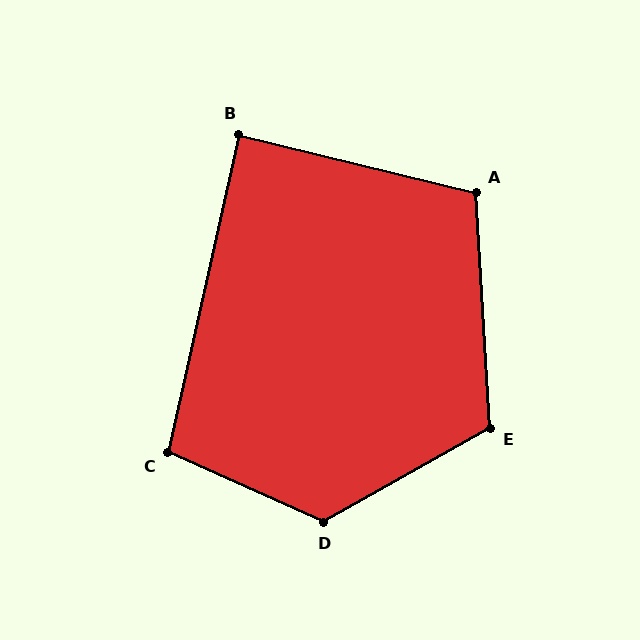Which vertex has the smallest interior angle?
B, at approximately 89 degrees.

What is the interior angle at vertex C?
Approximately 101 degrees (obtuse).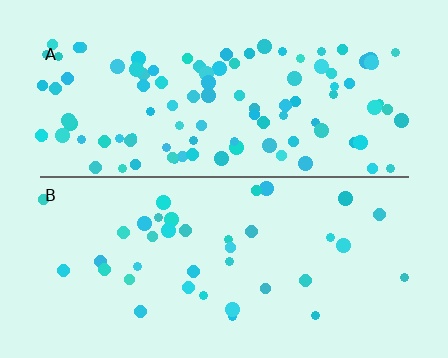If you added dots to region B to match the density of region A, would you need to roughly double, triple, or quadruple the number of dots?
Approximately triple.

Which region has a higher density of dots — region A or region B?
A (the top).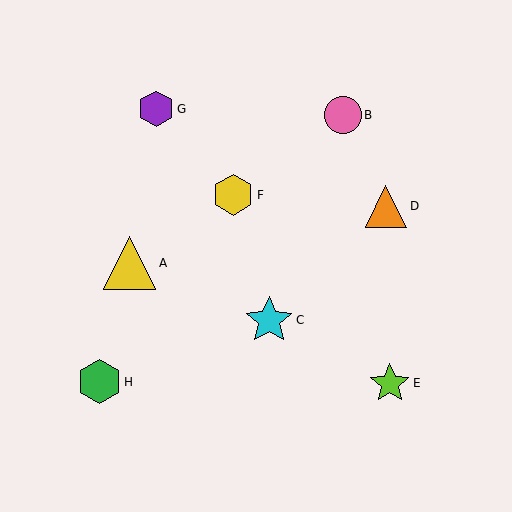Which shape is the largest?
The yellow triangle (labeled A) is the largest.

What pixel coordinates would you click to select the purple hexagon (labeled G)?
Click at (156, 109) to select the purple hexagon G.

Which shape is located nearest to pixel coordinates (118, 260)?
The yellow triangle (labeled A) at (130, 263) is nearest to that location.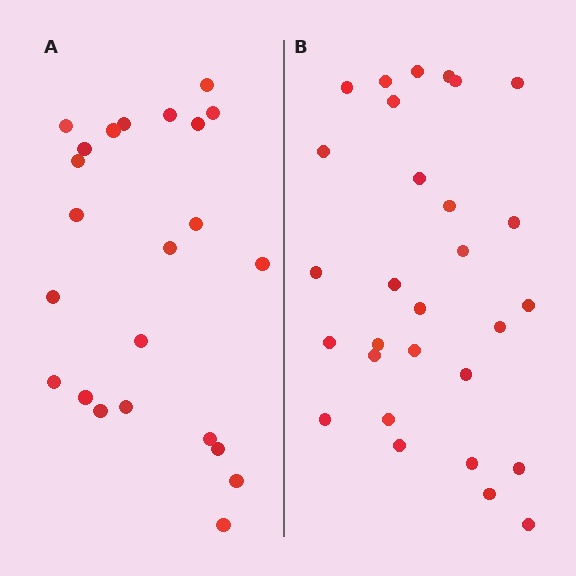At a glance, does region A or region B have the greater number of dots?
Region B (the right region) has more dots.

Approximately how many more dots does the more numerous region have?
Region B has about 6 more dots than region A.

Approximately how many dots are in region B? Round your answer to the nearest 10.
About 30 dots. (The exact count is 29, which rounds to 30.)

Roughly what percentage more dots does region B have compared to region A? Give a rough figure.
About 25% more.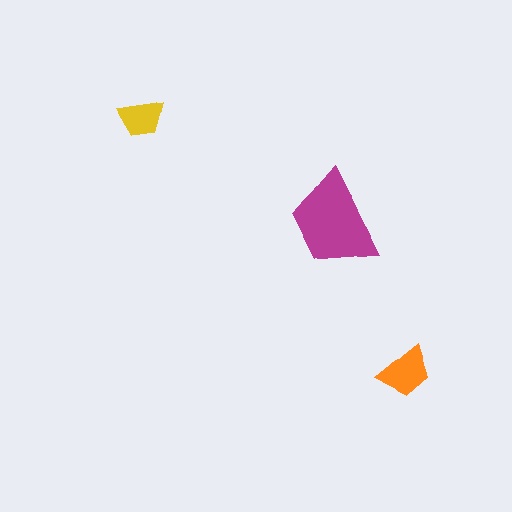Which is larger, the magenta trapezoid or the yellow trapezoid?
The magenta one.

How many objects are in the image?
There are 3 objects in the image.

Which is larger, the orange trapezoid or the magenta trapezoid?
The magenta one.